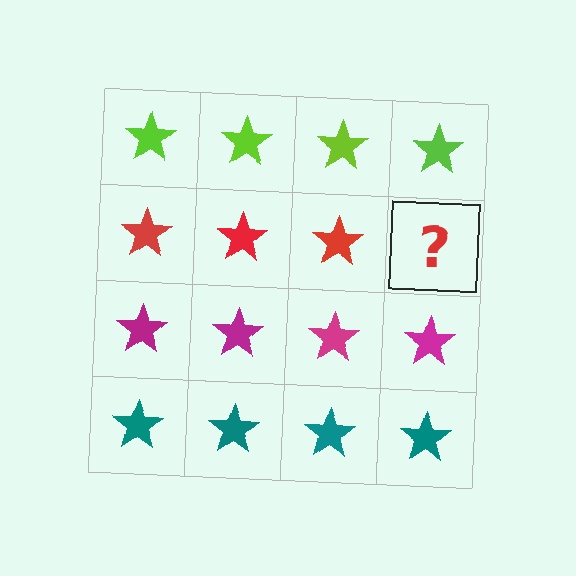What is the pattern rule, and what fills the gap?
The rule is that each row has a consistent color. The gap should be filled with a red star.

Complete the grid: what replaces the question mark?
The question mark should be replaced with a red star.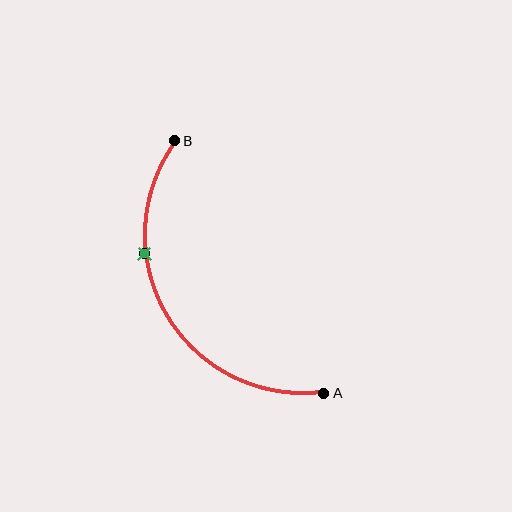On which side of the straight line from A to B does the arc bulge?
The arc bulges to the left of the straight line connecting A and B.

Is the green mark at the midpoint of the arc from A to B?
No. The green mark lies on the arc but is closer to endpoint B. The arc midpoint would be at the point on the curve equidistant along the arc from both A and B.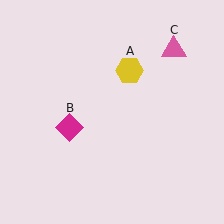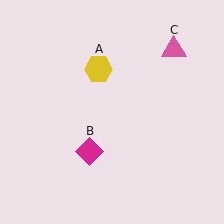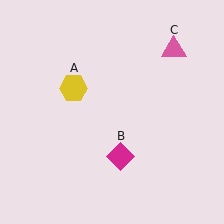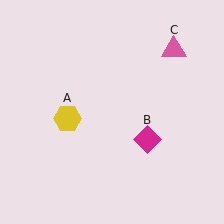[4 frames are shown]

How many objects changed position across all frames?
2 objects changed position: yellow hexagon (object A), magenta diamond (object B).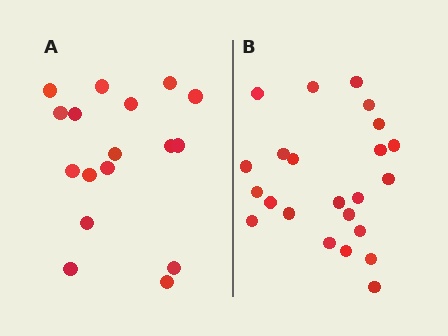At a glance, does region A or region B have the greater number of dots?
Region B (the right region) has more dots.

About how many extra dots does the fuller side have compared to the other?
Region B has about 6 more dots than region A.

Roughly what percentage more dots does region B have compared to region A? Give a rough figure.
About 35% more.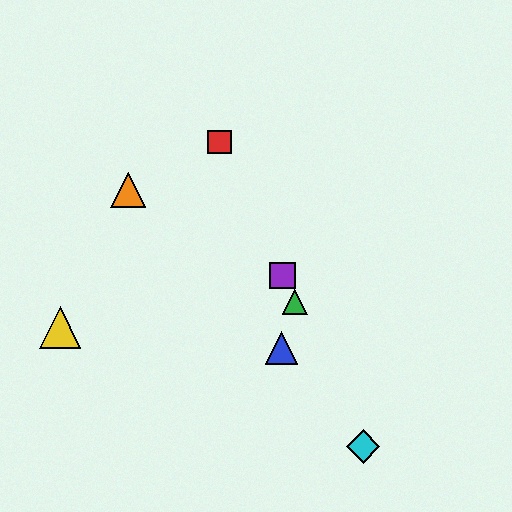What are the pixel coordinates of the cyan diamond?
The cyan diamond is at (363, 447).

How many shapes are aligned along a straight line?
4 shapes (the red square, the green triangle, the purple square, the cyan diamond) are aligned along a straight line.